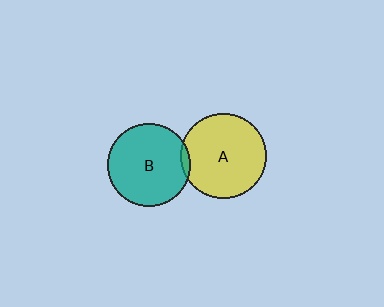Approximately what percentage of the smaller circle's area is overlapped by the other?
Approximately 5%.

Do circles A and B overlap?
Yes.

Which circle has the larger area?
Circle A (yellow).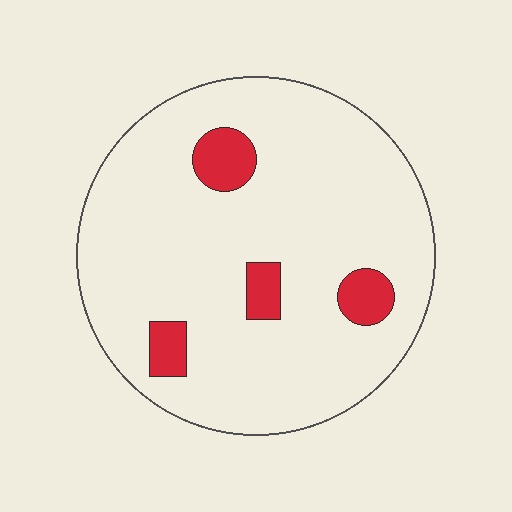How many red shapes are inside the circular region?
4.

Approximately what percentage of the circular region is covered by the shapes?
Approximately 10%.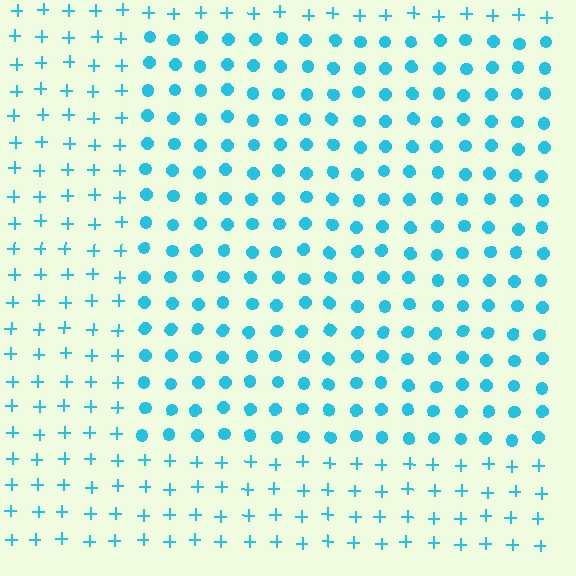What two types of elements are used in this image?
The image uses circles inside the rectangle region and plus signs outside it.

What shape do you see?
I see a rectangle.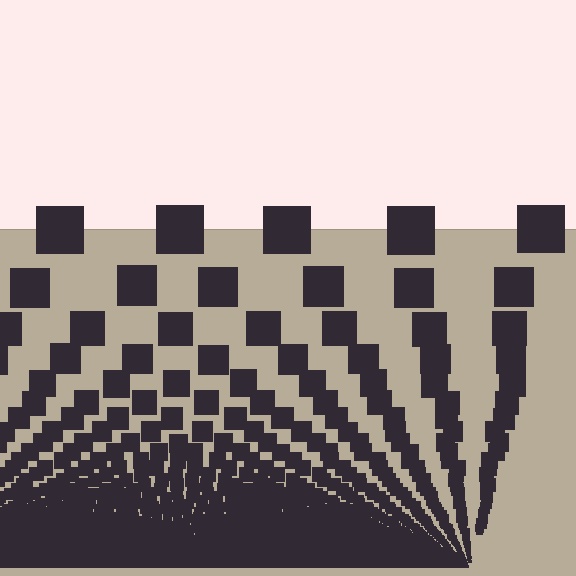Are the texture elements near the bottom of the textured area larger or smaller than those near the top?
Smaller. The gradient is inverted — elements near the bottom are smaller and denser.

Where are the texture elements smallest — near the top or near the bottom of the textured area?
Near the bottom.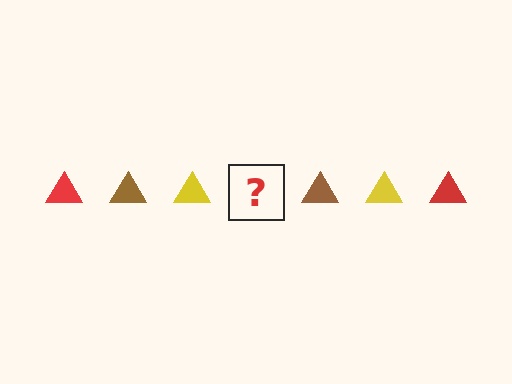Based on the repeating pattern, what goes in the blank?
The blank should be a red triangle.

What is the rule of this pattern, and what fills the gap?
The rule is that the pattern cycles through red, brown, yellow triangles. The gap should be filled with a red triangle.